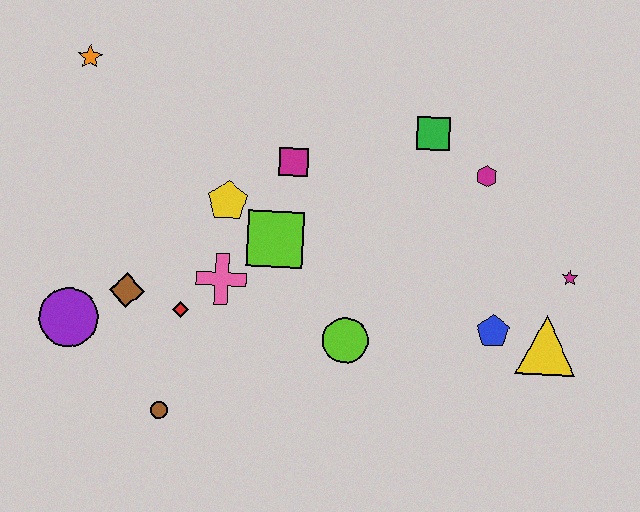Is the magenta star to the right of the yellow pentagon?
Yes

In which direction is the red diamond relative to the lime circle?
The red diamond is to the left of the lime circle.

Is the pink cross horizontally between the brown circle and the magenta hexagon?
Yes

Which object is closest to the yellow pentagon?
The lime square is closest to the yellow pentagon.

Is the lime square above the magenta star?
Yes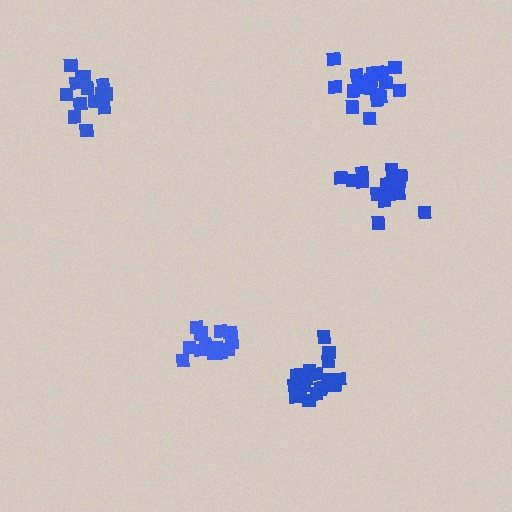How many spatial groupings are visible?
There are 5 spatial groupings.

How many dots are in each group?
Group 1: 14 dots, Group 2: 14 dots, Group 3: 15 dots, Group 4: 20 dots, Group 5: 20 dots (83 total).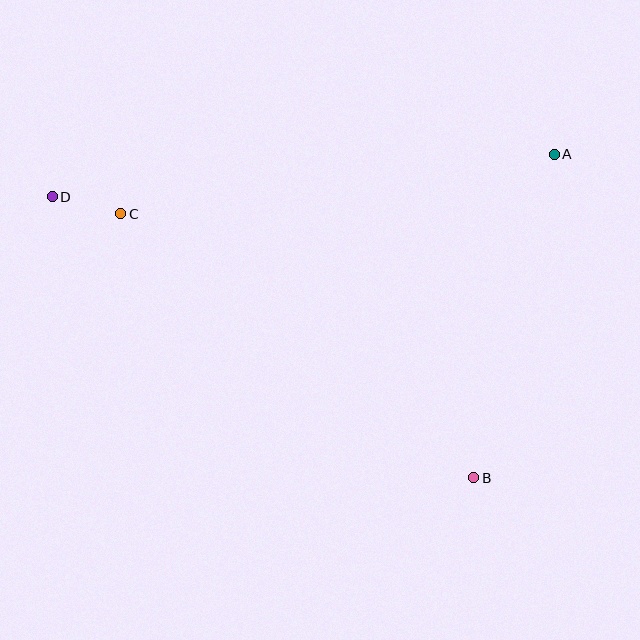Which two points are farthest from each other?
Points B and D are farthest from each other.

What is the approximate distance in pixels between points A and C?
The distance between A and C is approximately 438 pixels.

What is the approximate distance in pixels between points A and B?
The distance between A and B is approximately 333 pixels.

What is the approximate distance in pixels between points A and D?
The distance between A and D is approximately 504 pixels.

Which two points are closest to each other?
Points C and D are closest to each other.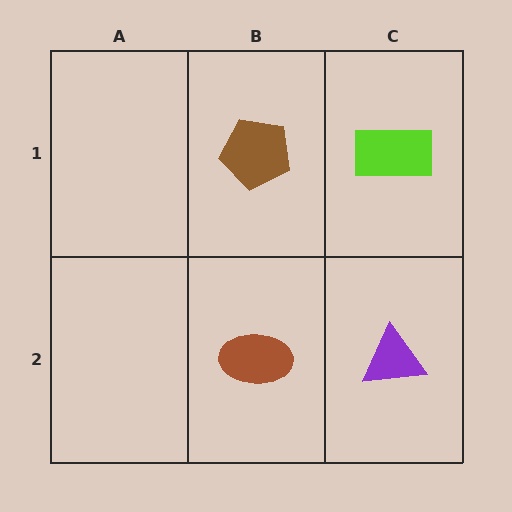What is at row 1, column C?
A lime rectangle.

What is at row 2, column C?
A purple triangle.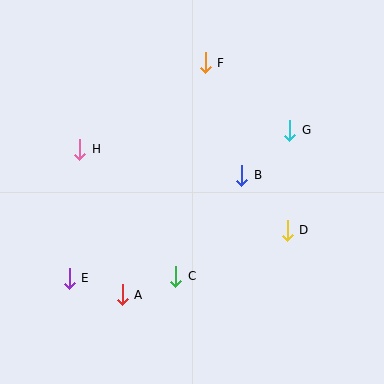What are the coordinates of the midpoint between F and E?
The midpoint between F and E is at (137, 170).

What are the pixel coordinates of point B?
Point B is at (242, 175).